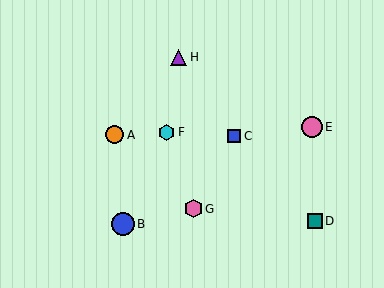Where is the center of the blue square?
The center of the blue square is at (234, 136).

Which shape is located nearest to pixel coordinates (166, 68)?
The purple triangle (labeled H) at (179, 57) is nearest to that location.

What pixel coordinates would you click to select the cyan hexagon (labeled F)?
Click at (167, 132) to select the cyan hexagon F.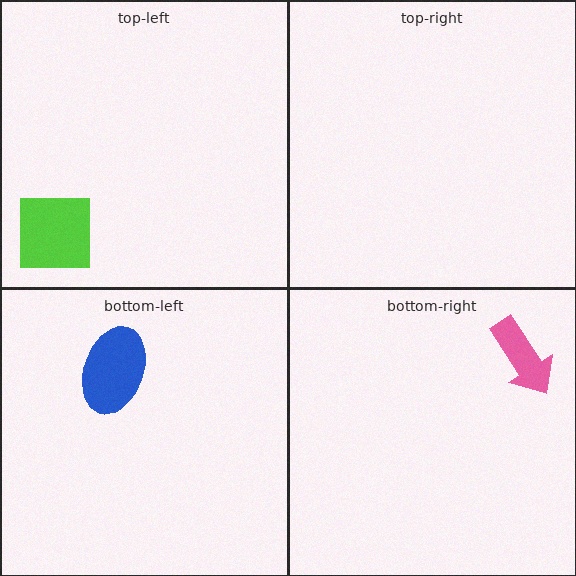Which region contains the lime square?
The top-left region.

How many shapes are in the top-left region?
1.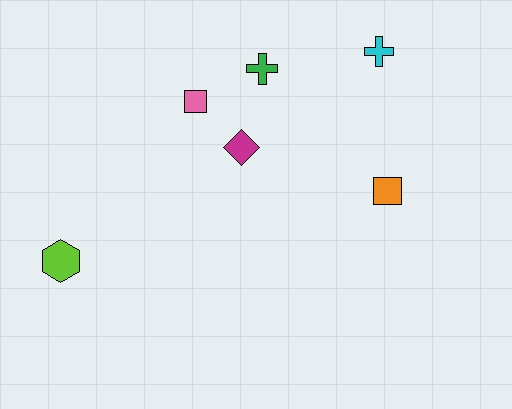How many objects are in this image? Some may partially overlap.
There are 6 objects.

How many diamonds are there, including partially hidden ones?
There is 1 diamond.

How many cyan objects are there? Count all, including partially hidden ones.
There is 1 cyan object.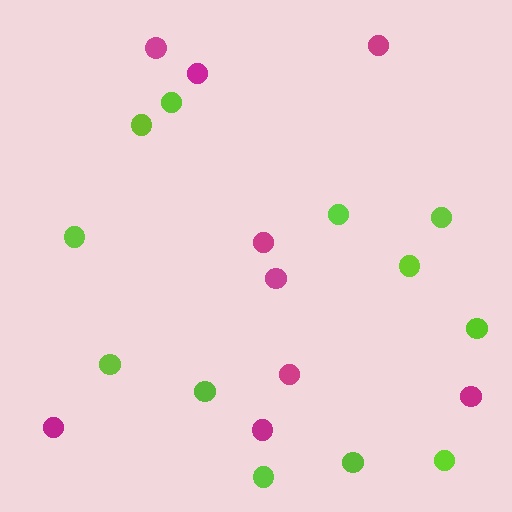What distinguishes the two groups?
There are 2 groups: one group of lime circles (12) and one group of magenta circles (9).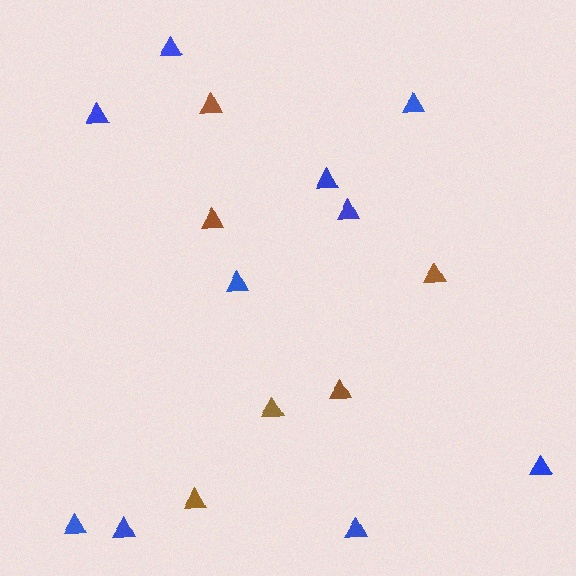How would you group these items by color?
There are 2 groups: one group of brown triangles (6) and one group of blue triangles (10).